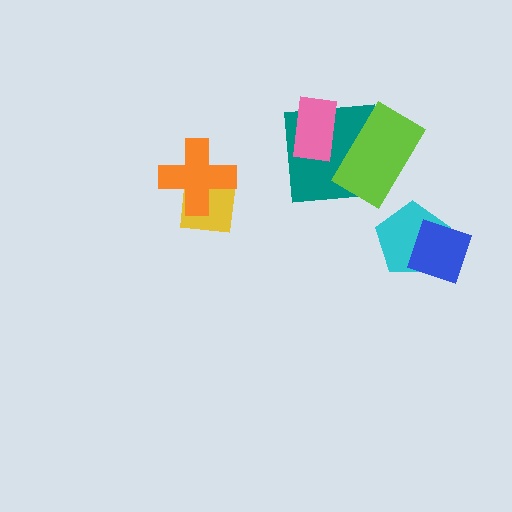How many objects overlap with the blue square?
1 object overlaps with the blue square.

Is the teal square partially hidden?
Yes, it is partially covered by another shape.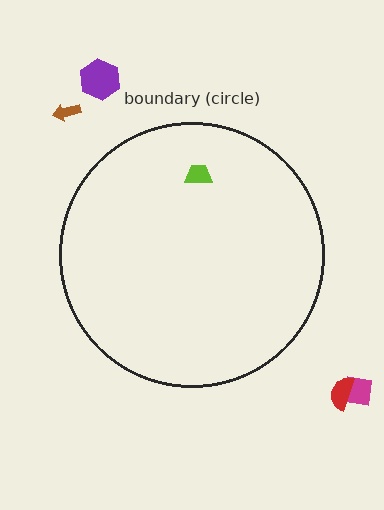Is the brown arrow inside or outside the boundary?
Outside.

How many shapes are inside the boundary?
1 inside, 4 outside.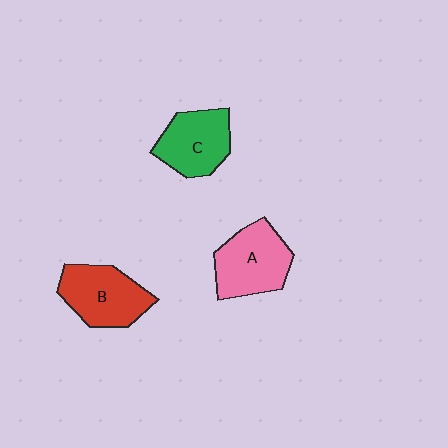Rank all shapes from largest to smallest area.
From largest to smallest: A (pink), B (red), C (green).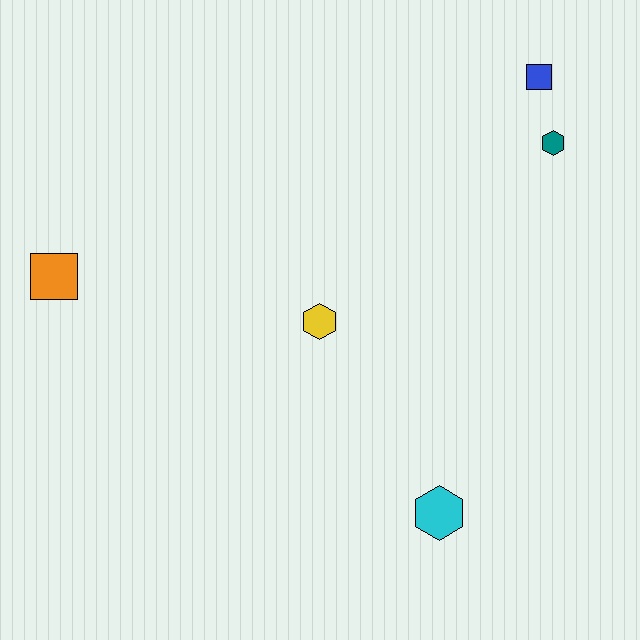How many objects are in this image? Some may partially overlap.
There are 5 objects.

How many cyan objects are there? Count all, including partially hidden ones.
There is 1 cyan object.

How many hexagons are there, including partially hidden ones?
There are 3 hexagons.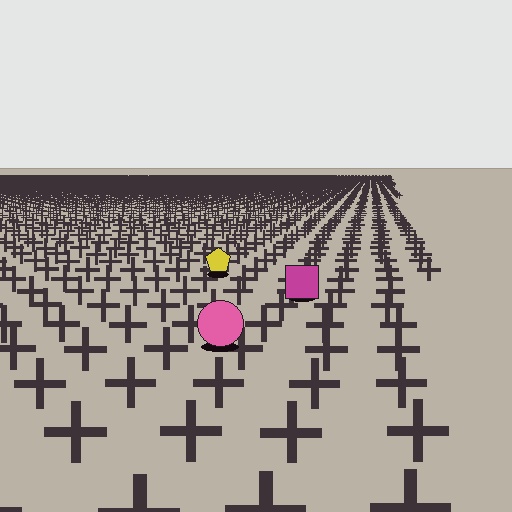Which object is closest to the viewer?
The pink circle is closest. The texture marks near it are larger and more spread out.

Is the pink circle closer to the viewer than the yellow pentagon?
Yes. The pink circle is closer — you can tell from the texture gradient: the ground texture is coarser near it.